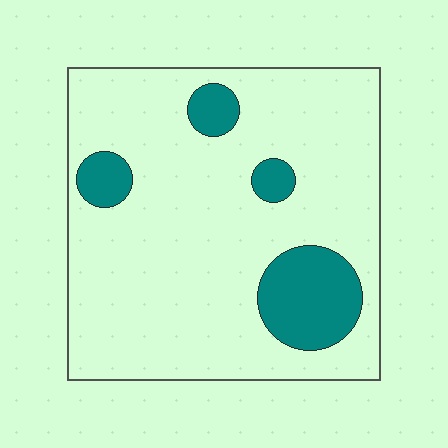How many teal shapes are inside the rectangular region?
4.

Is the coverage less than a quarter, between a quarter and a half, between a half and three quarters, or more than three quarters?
Less than a quarter.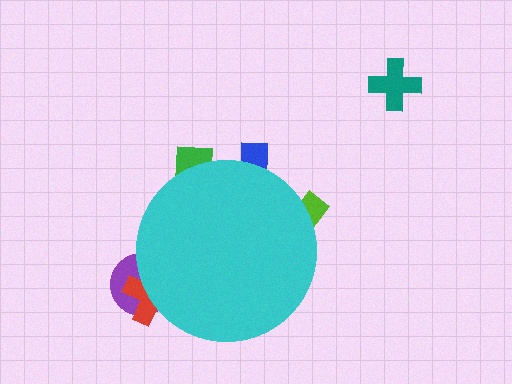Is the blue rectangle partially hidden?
Yes, the blue rectangle is partially hidden behind the cyan circle.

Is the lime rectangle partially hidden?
Yes, the lime rectangle is partially hidden behind the cyan circle.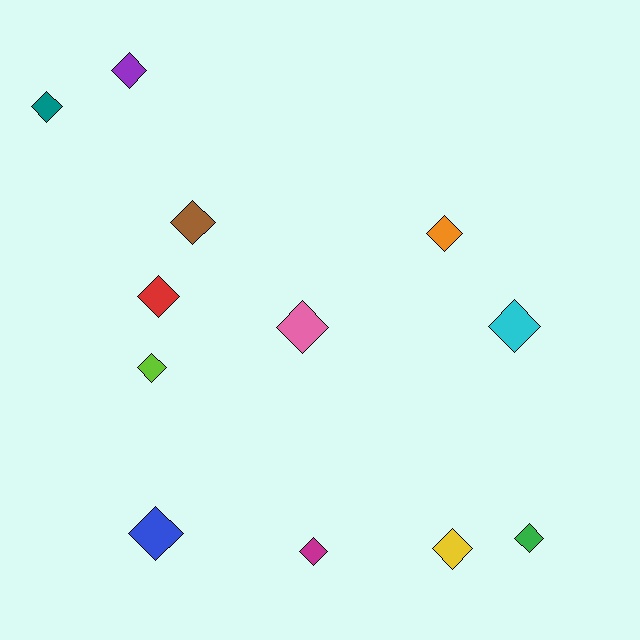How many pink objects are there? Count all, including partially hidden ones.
There is 1 pink object.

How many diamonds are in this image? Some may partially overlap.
There are 12 diamonds.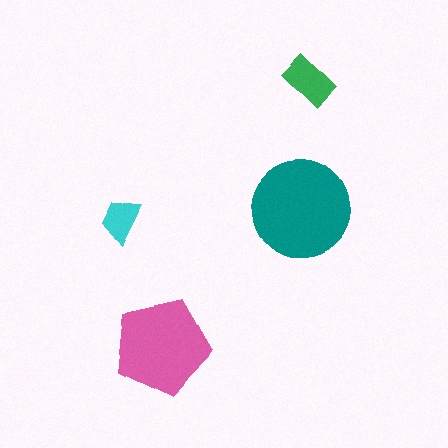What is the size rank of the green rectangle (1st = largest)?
3rd.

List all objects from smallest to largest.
The cyan trapezoid, the green rectangle, the pink pentagon, the teal circle.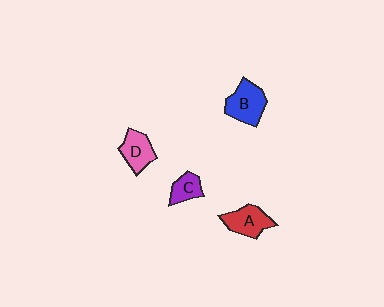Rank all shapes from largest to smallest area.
From largest to smallest: B (blue), A (red), D (pink), C (purple).